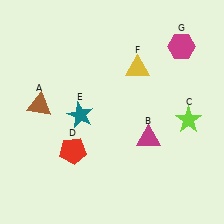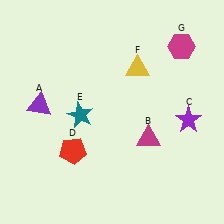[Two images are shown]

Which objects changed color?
A changed from brown to purple. C changed from lime to purple.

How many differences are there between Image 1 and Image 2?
There are 2 differences between the two images.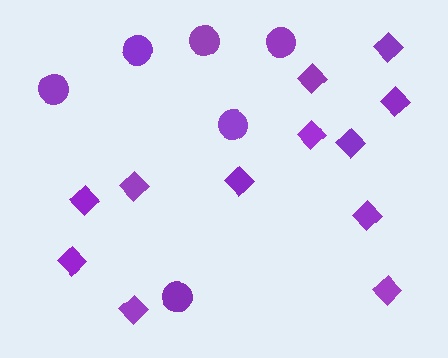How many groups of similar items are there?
There are 2 groups: one group of diamonds (12) and one group of circles (6).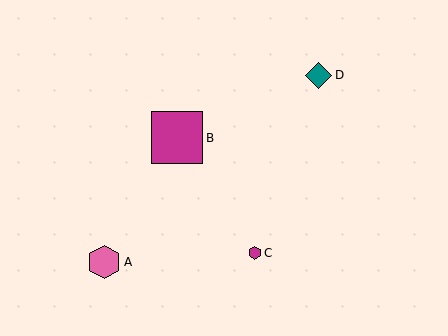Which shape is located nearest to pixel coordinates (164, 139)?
The magenta square (labeled B) at (177, 138) is nearest to that location.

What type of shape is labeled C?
Shape C is a magenta hexagon.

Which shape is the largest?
The magenta square (labeled B) is the largest.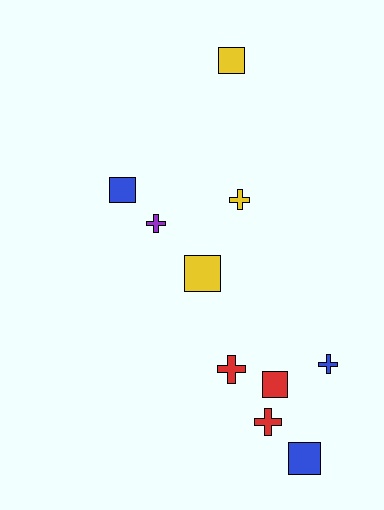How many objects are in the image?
There are 10 objects.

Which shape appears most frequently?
Cross, with 5 objects.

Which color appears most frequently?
Red, with 3 objects.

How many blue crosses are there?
There is 1 blue cross.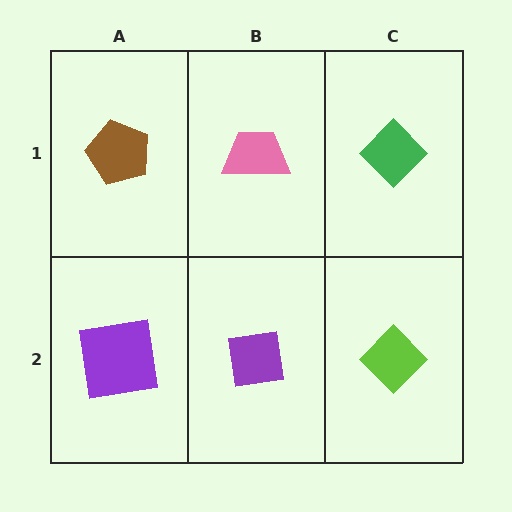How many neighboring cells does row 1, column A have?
2.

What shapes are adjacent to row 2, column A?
A brown pentagon (row 1, column A), a purple square (row 2, column B).